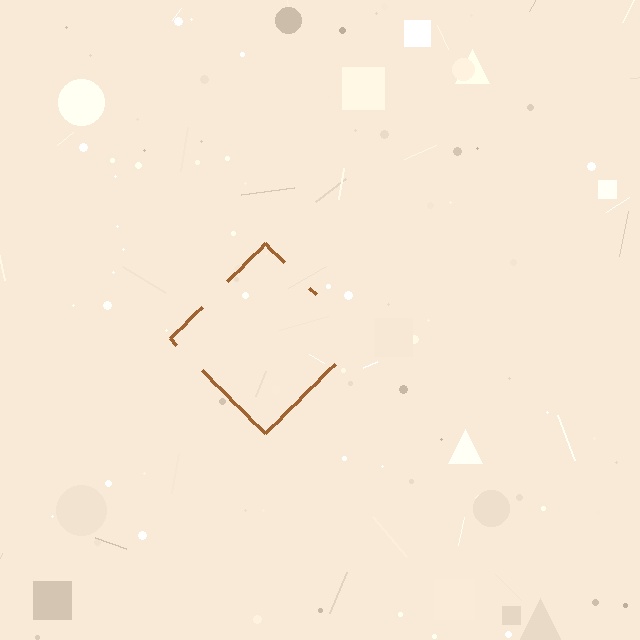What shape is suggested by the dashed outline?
The dashed outline suggests a diamond.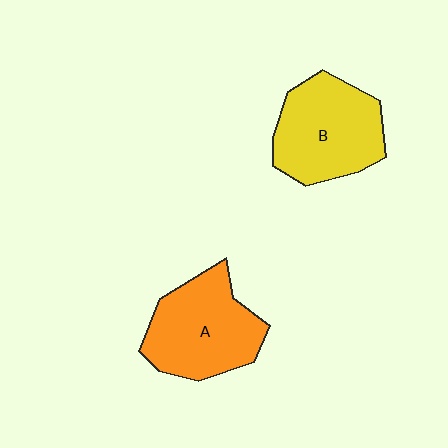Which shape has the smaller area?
Shape B (yellow).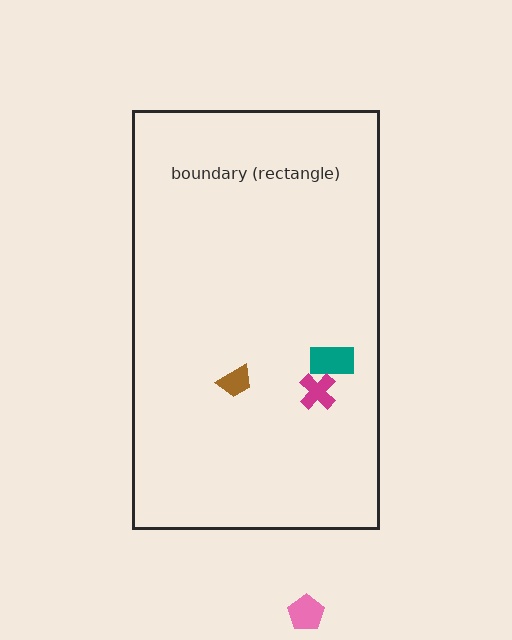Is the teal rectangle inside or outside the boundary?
Inside.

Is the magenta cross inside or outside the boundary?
Inside.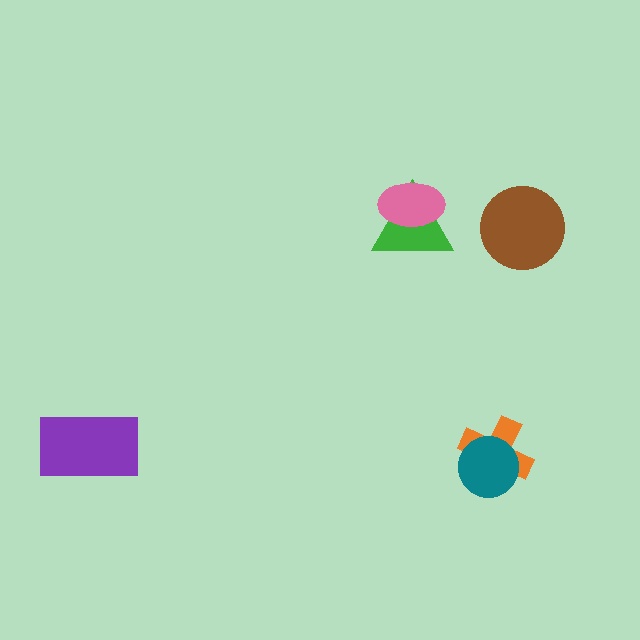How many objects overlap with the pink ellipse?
1 object overlaps with the pink ellipse.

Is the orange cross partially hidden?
Yes, it is partially covered by another shape.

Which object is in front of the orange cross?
The teal circle is in front of the orange cross.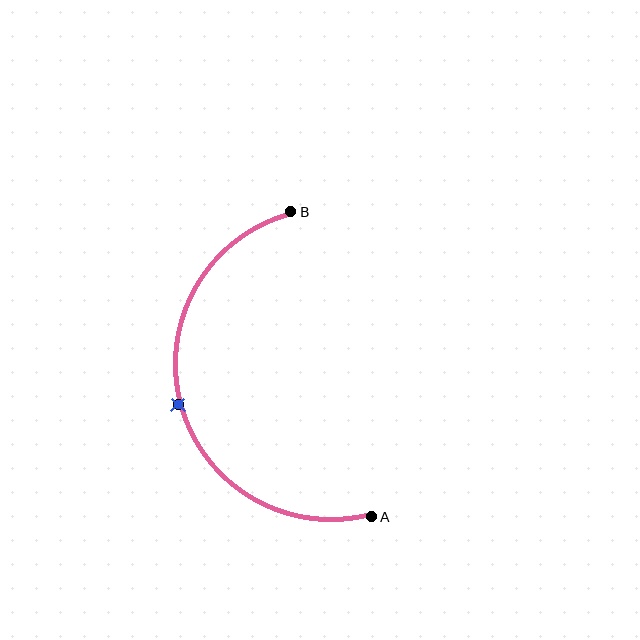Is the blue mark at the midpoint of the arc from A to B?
Yes. The blue mark lies on the arc at equal arc-length from both A and B — it is the arc midpoint.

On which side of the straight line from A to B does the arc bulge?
The arc bulges to the left of the straight line connecting A and B.